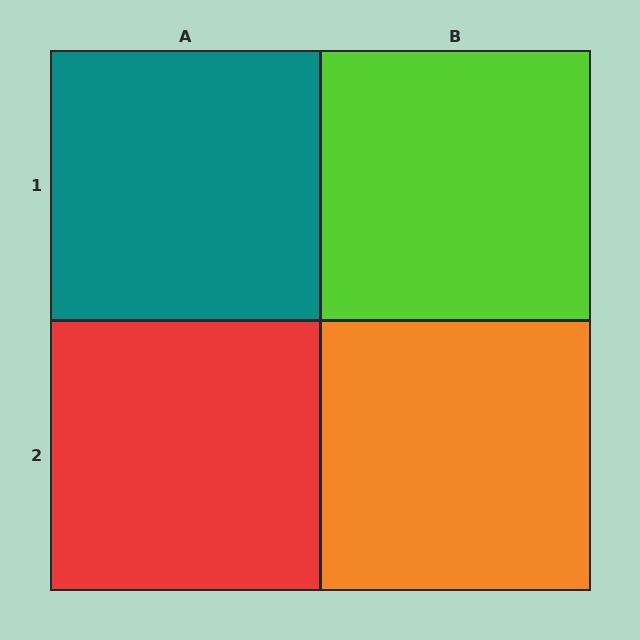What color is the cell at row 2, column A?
Red.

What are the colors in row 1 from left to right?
Teal, lime.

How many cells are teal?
1 cell is teal.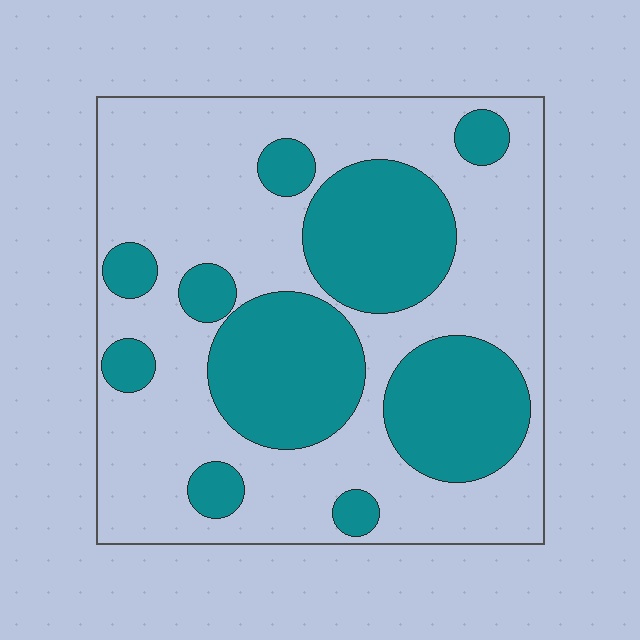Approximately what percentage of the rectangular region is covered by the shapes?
Approximately 35%.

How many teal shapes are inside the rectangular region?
10.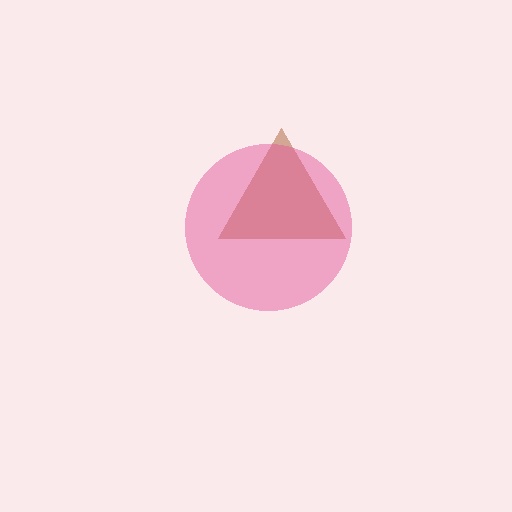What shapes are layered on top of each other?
The layered shapes are: a brown triangle, a pink circle.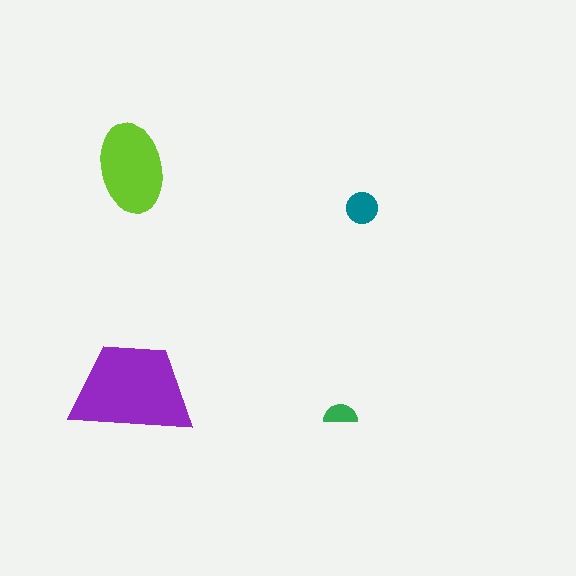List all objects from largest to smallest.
The purple trapezoid, the lime ellipse, the teal circle, the green semicircle.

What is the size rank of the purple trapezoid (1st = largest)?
1st.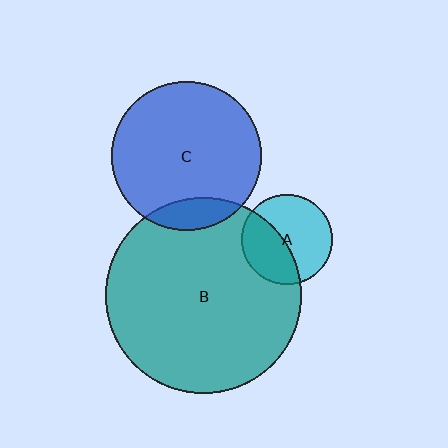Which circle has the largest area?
Circle B (teal).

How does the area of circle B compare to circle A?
Approximately 4.7 times.